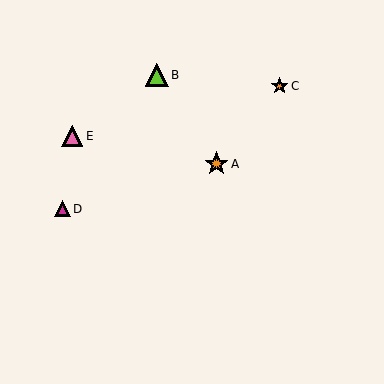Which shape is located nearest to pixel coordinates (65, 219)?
The magenta triangle (labeled D) at (62, 209) is nearest to that location.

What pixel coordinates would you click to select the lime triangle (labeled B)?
Click at (157, 75) to select the lime triangle B.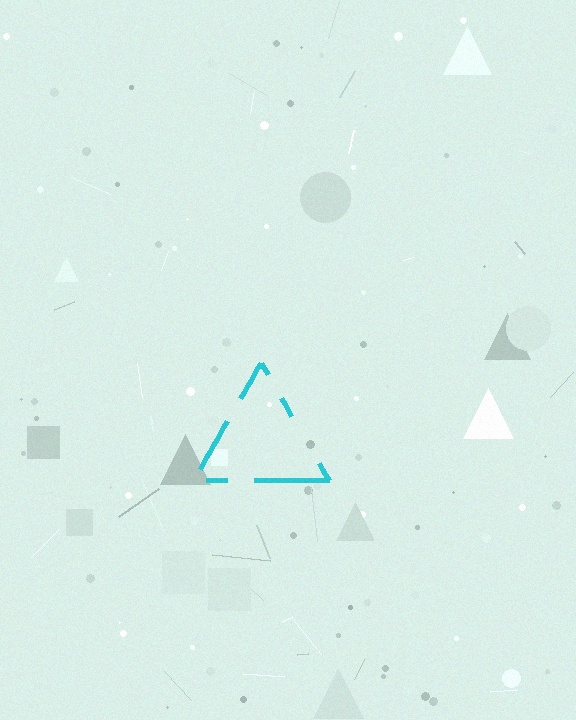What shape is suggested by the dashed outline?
The dashed outline suggests a triangle.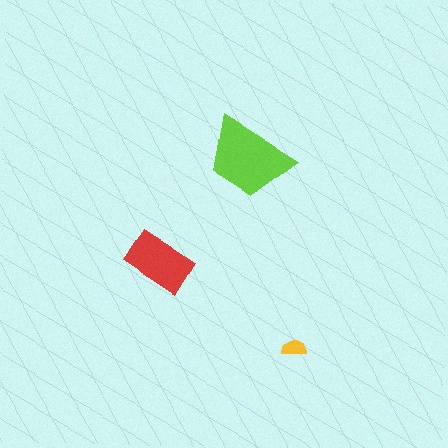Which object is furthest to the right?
The yellow semicircle is rightmost.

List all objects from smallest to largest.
The yellow semicircle, the red rectangle, the lime trapezoid.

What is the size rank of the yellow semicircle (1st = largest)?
3rd.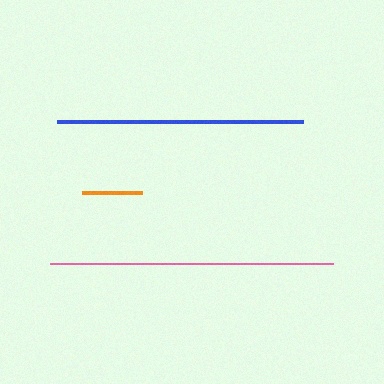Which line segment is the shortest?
The orange line is the shortest at approximately 60 pixels.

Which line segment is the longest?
The pink line is the longest at approximately 284 pixels.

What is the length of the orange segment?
The orange segment is approximately 60 pixels long.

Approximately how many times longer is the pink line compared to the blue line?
The pink line is approximately 1.2 times the length of the blue line.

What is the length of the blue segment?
The blue segment is approximately 246 pixels long.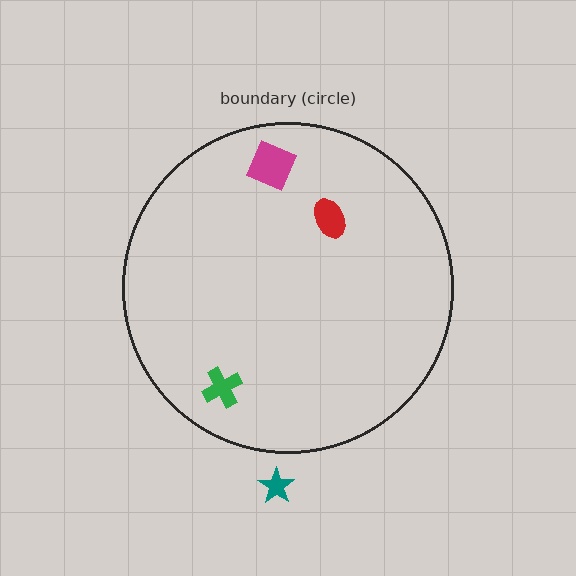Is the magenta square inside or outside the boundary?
Inside.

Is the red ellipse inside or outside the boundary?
Inside.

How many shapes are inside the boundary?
3 inside, 1 outside.